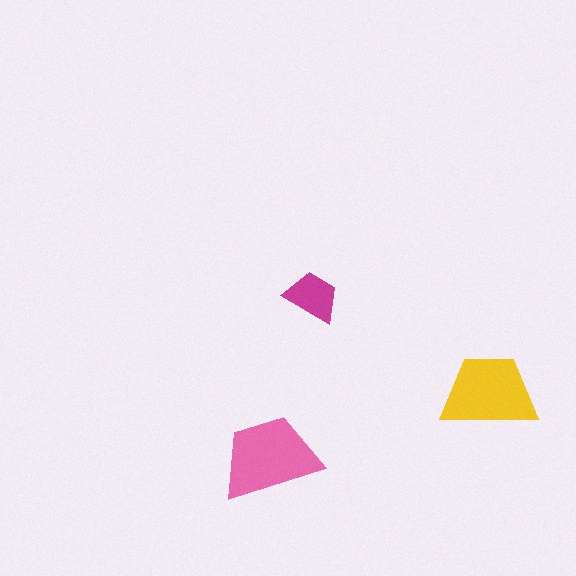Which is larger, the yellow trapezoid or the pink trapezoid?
The pink one.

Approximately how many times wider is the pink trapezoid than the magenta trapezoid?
About 2 times wider.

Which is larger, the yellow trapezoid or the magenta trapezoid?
The yellow one.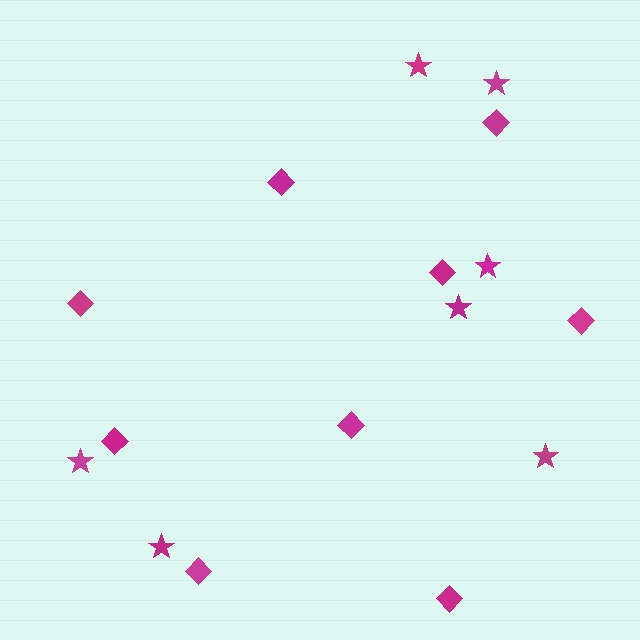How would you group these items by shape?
There are 2 groups: one group of diamonds (9) and one group of stars (7).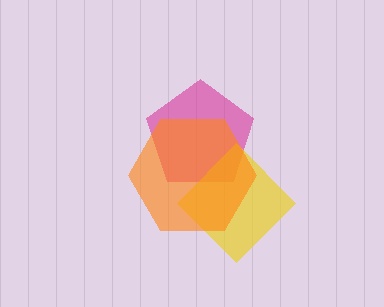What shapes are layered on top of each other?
The layered shapes are: a magenta pentagon, a yellow diamond, an orange hexagon.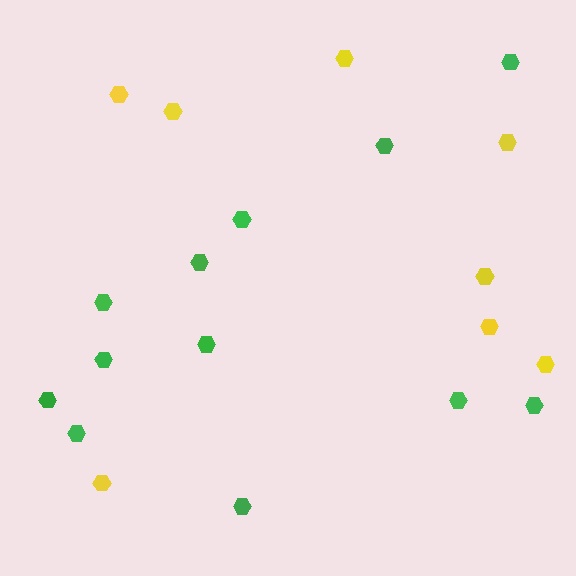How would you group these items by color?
There are 2 groups: one group of green hexagons (12) and one group of yellow hexagons (8).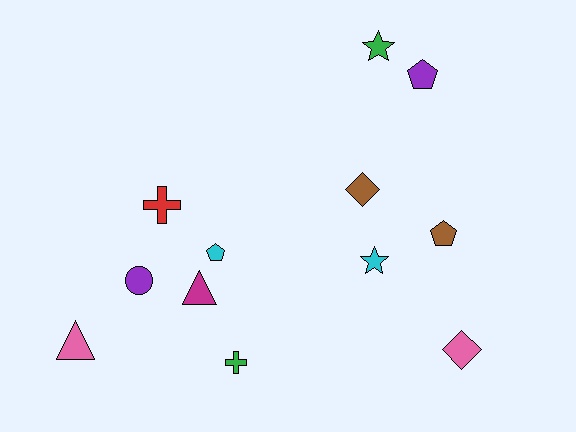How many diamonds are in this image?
There are 2 diamonds.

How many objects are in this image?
There are 12 objects.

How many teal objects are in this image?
There are no teal objects.